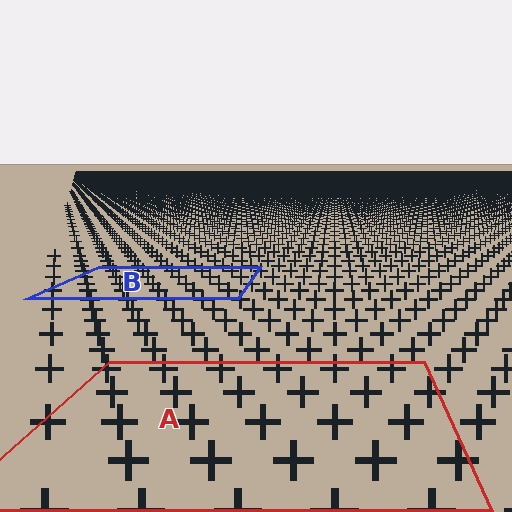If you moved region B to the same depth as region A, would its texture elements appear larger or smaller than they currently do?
They would appear larger. At a closer depth, the same texture elements are projected at a bigger on-screen size.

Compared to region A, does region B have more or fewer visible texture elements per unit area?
Region B has more texture elements per unit area — they are packed more densely because it is farther away.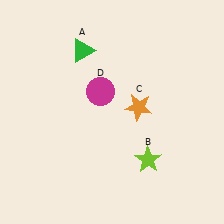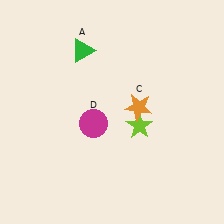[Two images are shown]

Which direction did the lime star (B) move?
The lime star (B) moved up.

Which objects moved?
The objects that moved are: the lime star (B), the magenta circle (D).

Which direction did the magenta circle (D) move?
The magenta circle (D) moved down.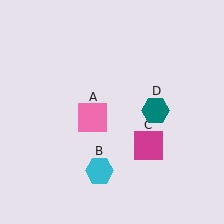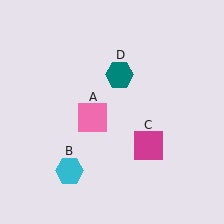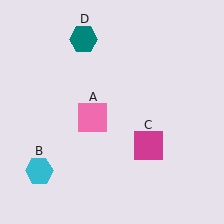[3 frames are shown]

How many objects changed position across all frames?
2 objects changed position: cyan hexagon (object B), teal hexagon (object D).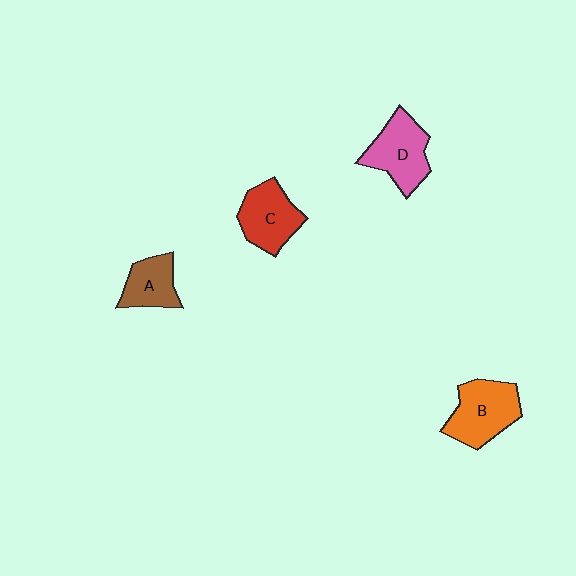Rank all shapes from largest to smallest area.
From largest to smallest: B (orange), D (pink), C (red), A (brown).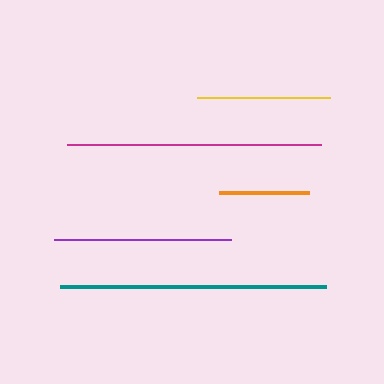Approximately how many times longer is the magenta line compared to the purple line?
The magenta line is approximately 1.4 times the length of the purple line.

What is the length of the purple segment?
The purple segment is approximately 177 pixels long.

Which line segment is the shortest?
The orange line is the shortest at approximately 89 pixels.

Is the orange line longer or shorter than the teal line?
The teal line is longer than the orange line.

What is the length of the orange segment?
The orange segment is approximately 89 pixels long.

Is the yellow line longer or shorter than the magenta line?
The magenta line is longer than the yellow line.